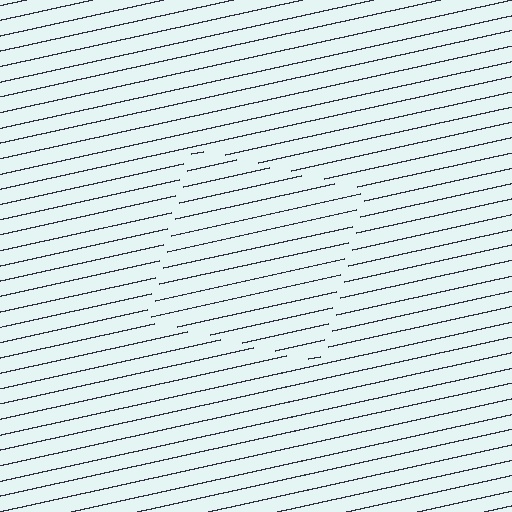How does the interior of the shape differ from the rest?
The interior of the shape contains the same grating, shifted by half a period — the contour is defined by the phase discontinuity where line-ends from the inner and outer gratings abut.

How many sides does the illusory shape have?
4 sides — the line-ends trace a square.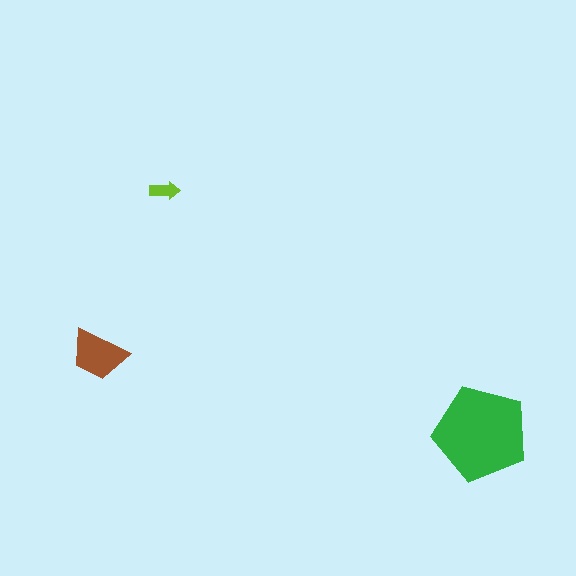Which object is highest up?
The lime arrow is topmost.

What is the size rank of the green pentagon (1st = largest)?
1st.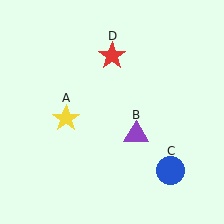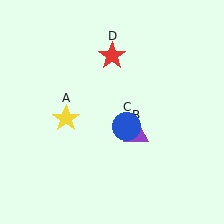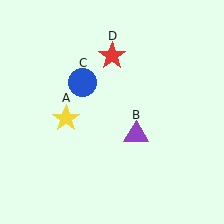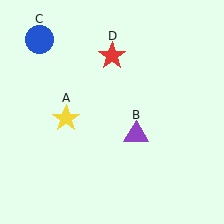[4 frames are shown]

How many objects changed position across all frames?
1 object changed position: blue circle (object C).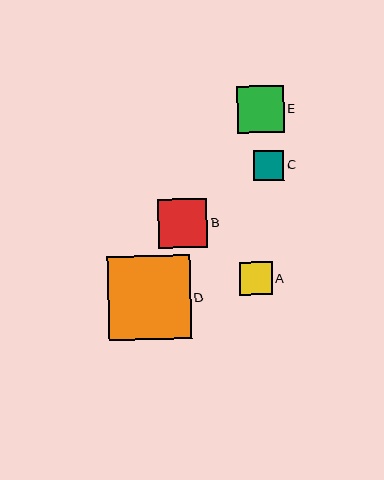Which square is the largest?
Square D is the largest with a size of approximately 83 pixels.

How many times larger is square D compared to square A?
Square D is approximately 2.6 times the size of square A.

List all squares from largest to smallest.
From largest to smallest: D, B, E, A, C.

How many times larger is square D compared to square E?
Square D is approximately 1.8 times the size of square E.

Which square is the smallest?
Square C is the smallest with a size of approximately 30 pixels.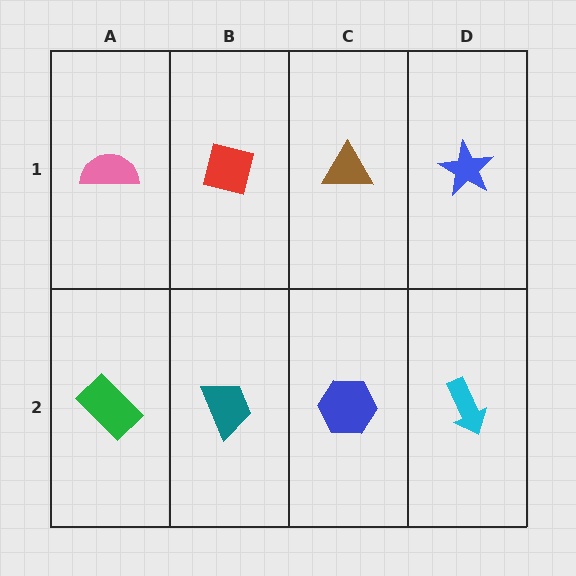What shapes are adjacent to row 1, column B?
A teal trapezoid (row 2, column B), a pink semicircle (row 1, column A), a brown triangle (row 1, column C).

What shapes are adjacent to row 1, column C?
A blue hexagon (row 2, column C), a red square (row 1, column B), a blue star (row 1, column D).